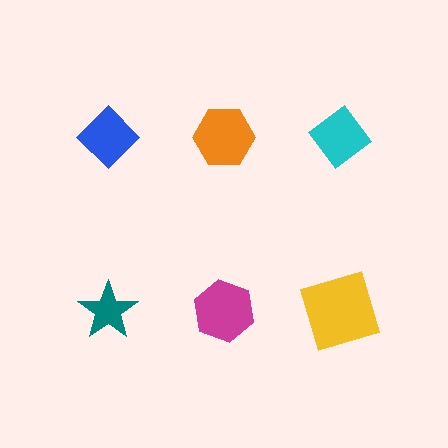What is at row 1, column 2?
An orange hexagon.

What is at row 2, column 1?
A teal star.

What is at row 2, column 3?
A yellow square.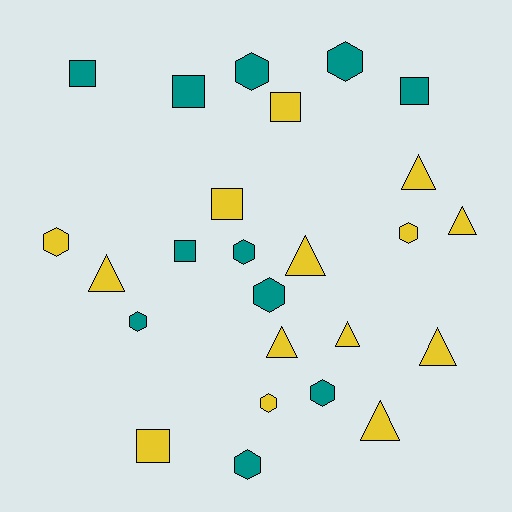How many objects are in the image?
There are 25 objects.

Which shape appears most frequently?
Hexagon, with 10 objects.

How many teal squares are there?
There are 4 teal squares.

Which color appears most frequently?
Yellow, with 14 objects.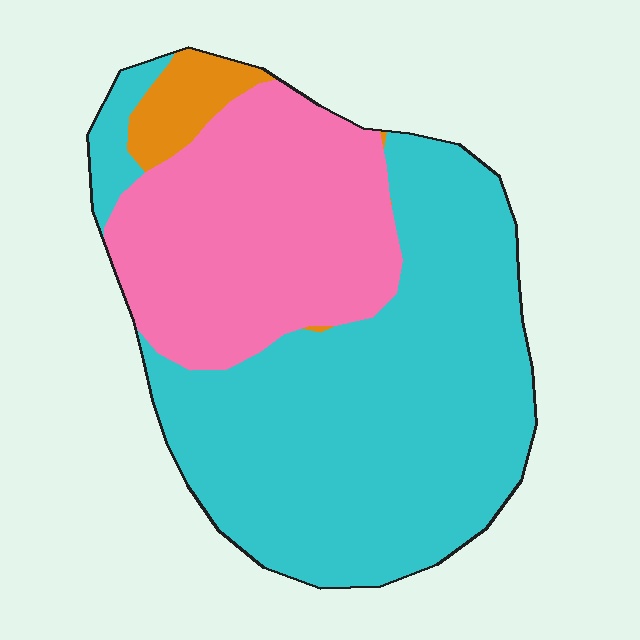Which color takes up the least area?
Orange, at roughly 5%.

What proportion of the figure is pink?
Pink covers 34% of the figure.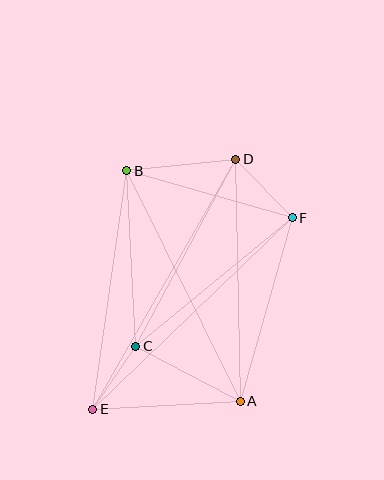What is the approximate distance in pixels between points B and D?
The distance between B and D is approximately 109 pixels.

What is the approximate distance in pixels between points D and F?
The distance between D and F is approximately 81 pixels.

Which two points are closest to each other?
Points C and E are closest to each other.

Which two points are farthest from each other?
Points D and E are farthest from each other.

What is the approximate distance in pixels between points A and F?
The distance between A and F is approximately 191 pixels.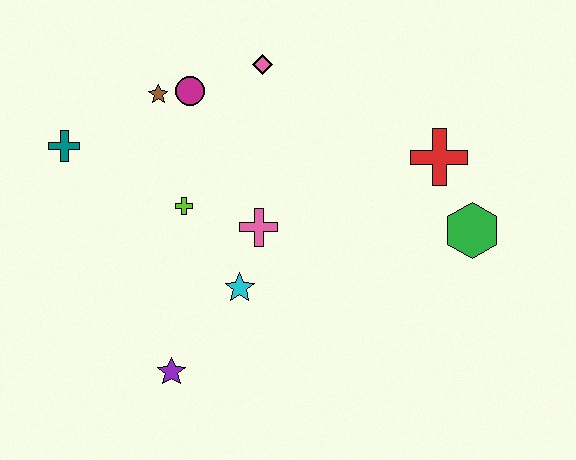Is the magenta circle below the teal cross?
No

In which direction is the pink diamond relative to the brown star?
The pink diamond is to the right of the brown star.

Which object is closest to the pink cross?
The cyan star is closest to the pink cross.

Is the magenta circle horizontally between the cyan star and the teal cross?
Yes